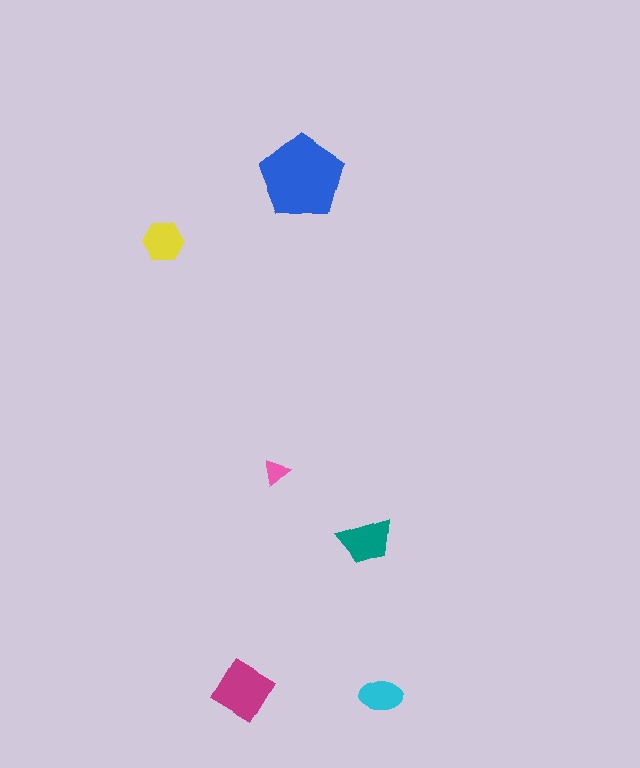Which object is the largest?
The blue pentagon.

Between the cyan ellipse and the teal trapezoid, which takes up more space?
The teal trapezoid.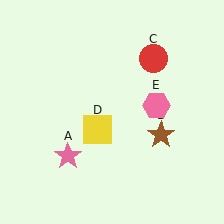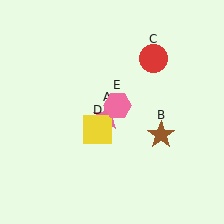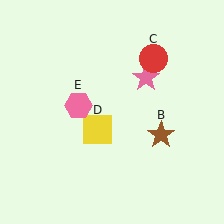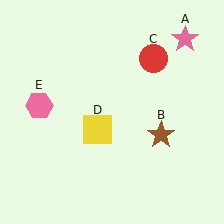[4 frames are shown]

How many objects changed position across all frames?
2 objects changed position: pink star (object A), pink hexagon (object E).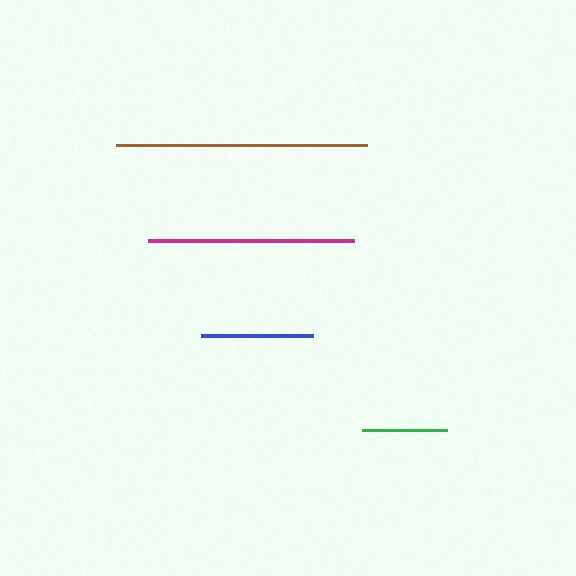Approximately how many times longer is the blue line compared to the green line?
The blue line is approximately 1.3 times the length of the green line.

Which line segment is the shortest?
The green line is the shortest at approximately 85 pixels.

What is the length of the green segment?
The green segment is approximately 85 pixels long.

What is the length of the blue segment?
The blue segment is approximately 112 pixels long.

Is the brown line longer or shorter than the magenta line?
The brown line is longer than the magenta line.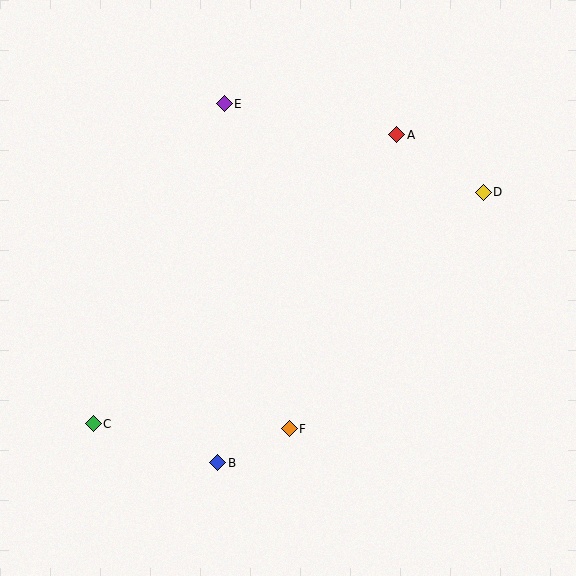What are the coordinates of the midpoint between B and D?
The midpoint between B and D is at (350, 328).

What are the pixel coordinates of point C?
Point C is at (93, 424).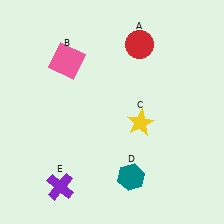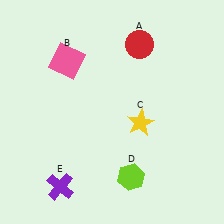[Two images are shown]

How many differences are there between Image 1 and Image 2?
There is 1 difference between the two images.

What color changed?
The hexagon (D) changed from teal in Image 1 to lime in Image 2.